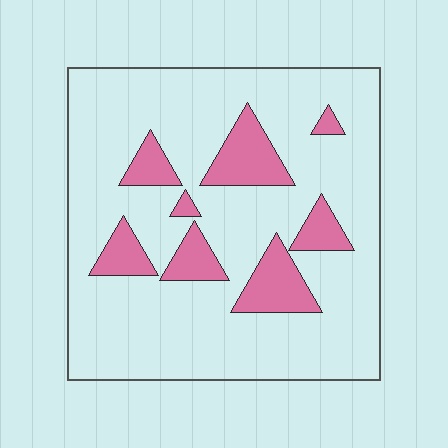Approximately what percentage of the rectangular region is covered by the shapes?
Approximately 15%.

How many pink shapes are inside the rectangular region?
8.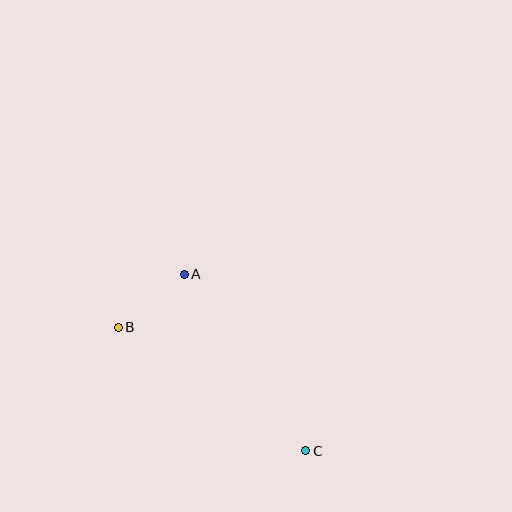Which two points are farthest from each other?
Points B and C are farthest from each other.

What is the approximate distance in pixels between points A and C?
The distance between A and C is approximately 214 pixels.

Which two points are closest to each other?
Points A and B are closest to each other.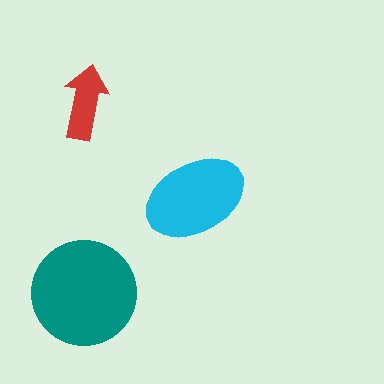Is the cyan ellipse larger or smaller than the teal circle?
Smaller.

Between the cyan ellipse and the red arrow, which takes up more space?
The cyan ellipse.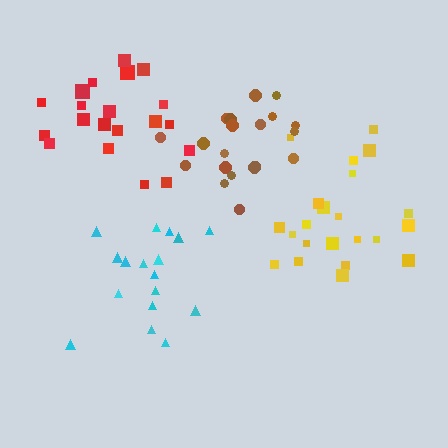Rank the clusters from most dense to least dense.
brown, red, cyan, yellow.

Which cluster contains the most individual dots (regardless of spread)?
Yellow (23).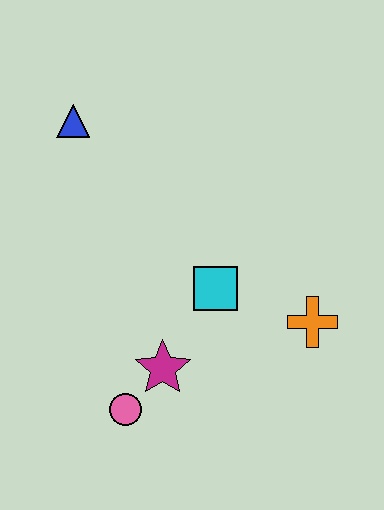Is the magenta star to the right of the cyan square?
No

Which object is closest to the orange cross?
The cyan square is closest to the orange cross.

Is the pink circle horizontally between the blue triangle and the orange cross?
Yes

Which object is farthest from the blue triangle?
The orange cross is farthest from the blue triangle.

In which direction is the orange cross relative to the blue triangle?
The orange cross is to the right of the blue triangle.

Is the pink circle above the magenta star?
No